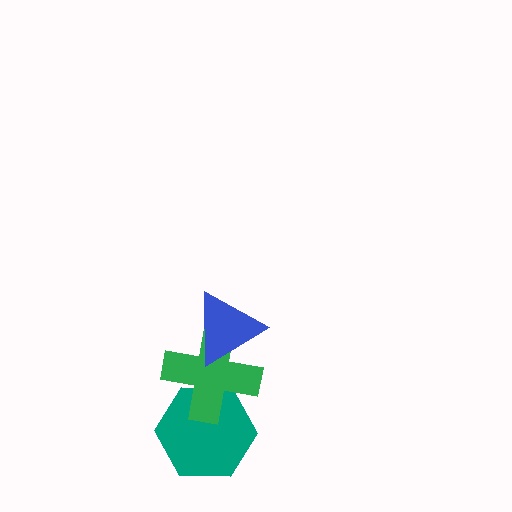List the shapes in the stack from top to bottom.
From top to bottom: the blue triangle, the green cross, the teal hexagon.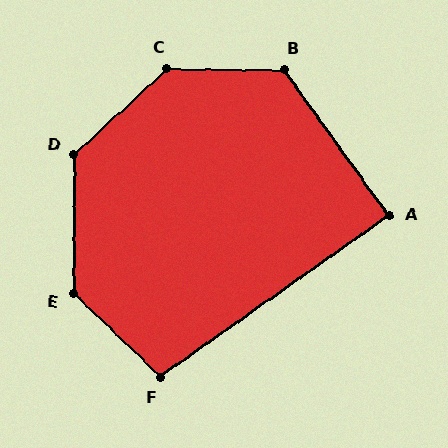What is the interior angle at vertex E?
Approximately 134 degrees (obtuse).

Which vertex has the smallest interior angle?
A, at approximately 90 degrees.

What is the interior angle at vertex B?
Approximately 126 degrees (obtuse).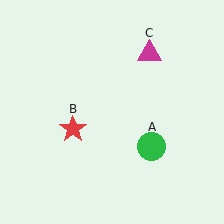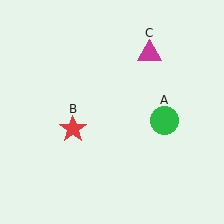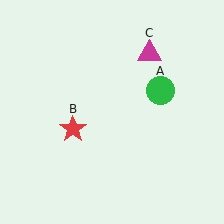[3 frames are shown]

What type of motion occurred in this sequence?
The green circle (object A) rotated counterclockwise around the center of the scene.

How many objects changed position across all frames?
1 object changed position: green circle (object A).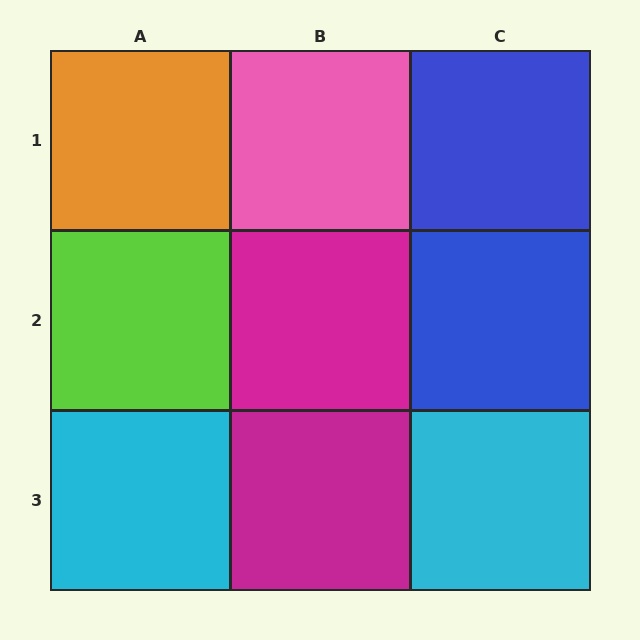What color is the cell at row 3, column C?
Cyan.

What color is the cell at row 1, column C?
Blue.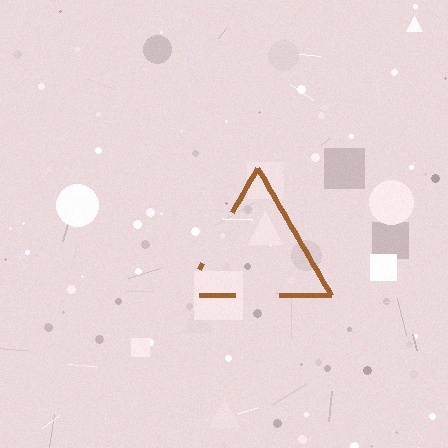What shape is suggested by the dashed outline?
The dashed outline suggests a triangle.